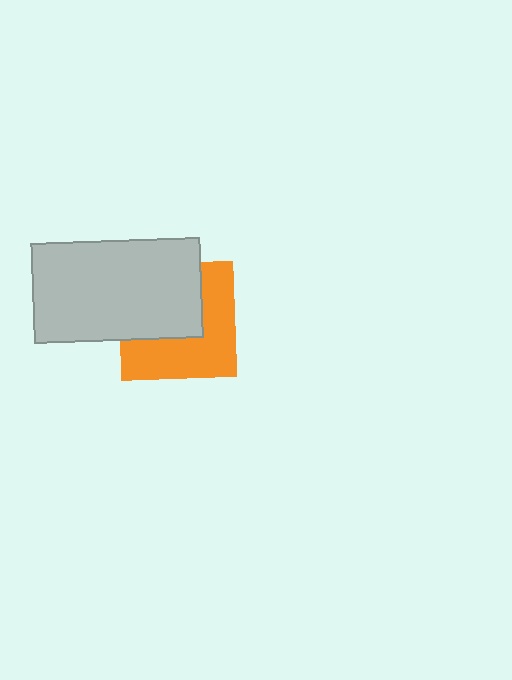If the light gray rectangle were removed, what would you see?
You would see the complete orange square.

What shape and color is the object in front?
The object in front is a light gray rectangle.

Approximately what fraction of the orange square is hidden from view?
Roughly 47% of the orange square is hidden behind the light gray rectangle.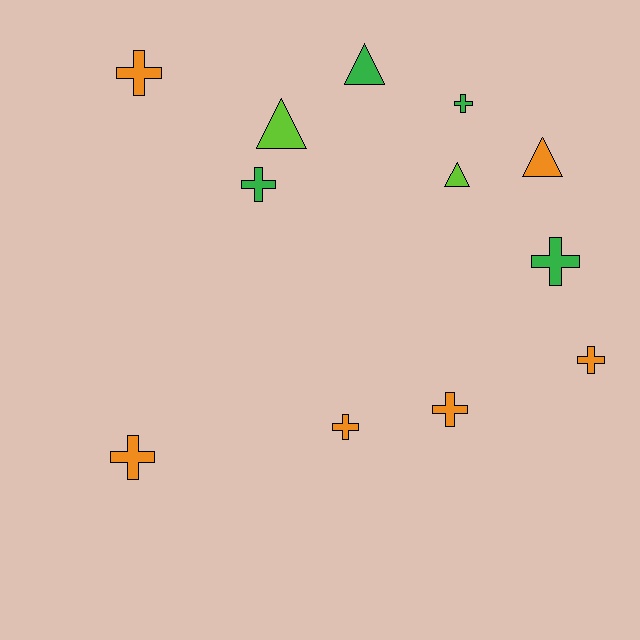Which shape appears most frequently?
Cross, with 8 objects.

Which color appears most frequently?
Orange, with 6 objects.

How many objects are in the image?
There are 12 objects.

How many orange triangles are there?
There is 1 orange triangle.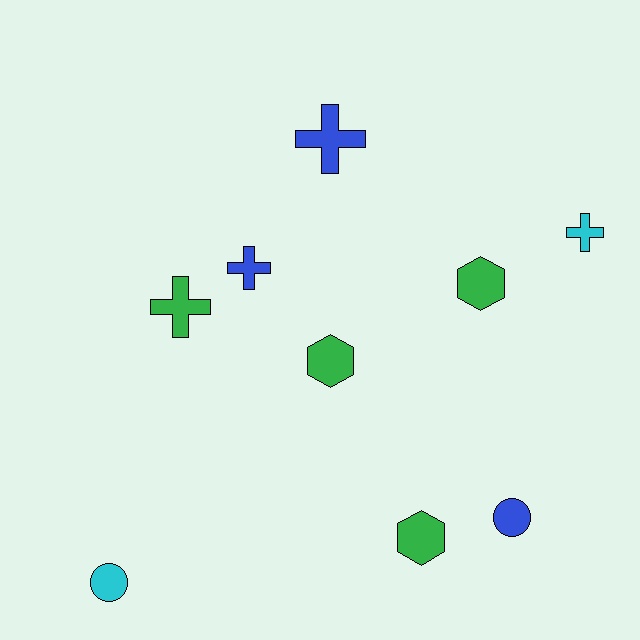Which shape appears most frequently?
Cross, with 4 objects.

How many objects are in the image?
There are 9 objects.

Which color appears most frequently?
Green, with 4 objects.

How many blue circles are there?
There is 1 blue circle.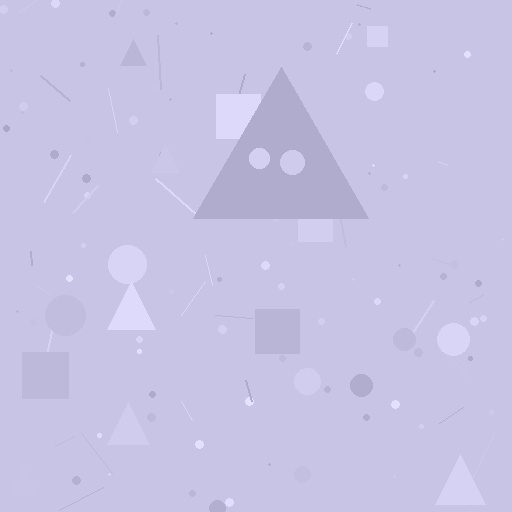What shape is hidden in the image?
A triangle is hidden in the image.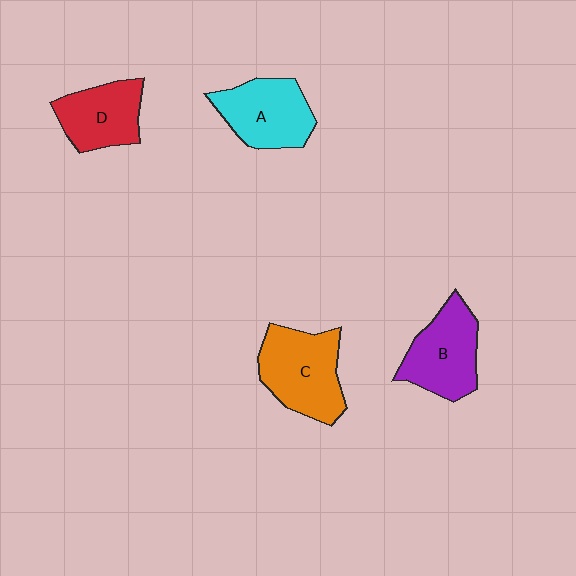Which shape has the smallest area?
Shape D (red).